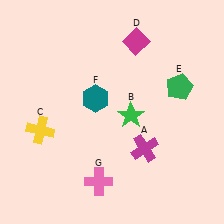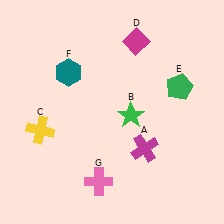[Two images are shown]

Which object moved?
The teal hexagon (F) moved left.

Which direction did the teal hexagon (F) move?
The teal hexagon (F) moved left.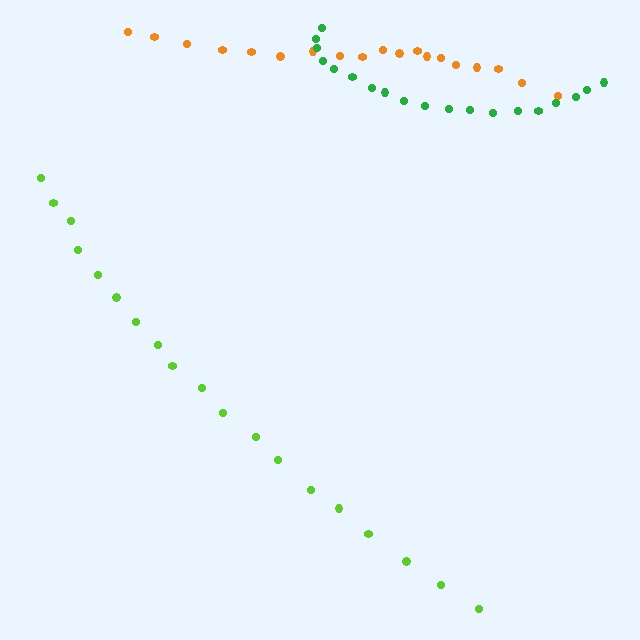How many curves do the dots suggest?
There are 3 distinct paths.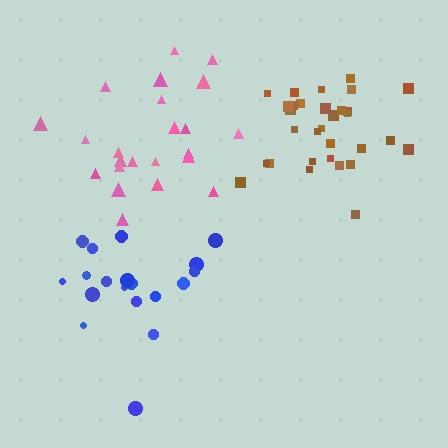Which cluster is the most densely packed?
Brown.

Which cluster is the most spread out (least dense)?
Blue.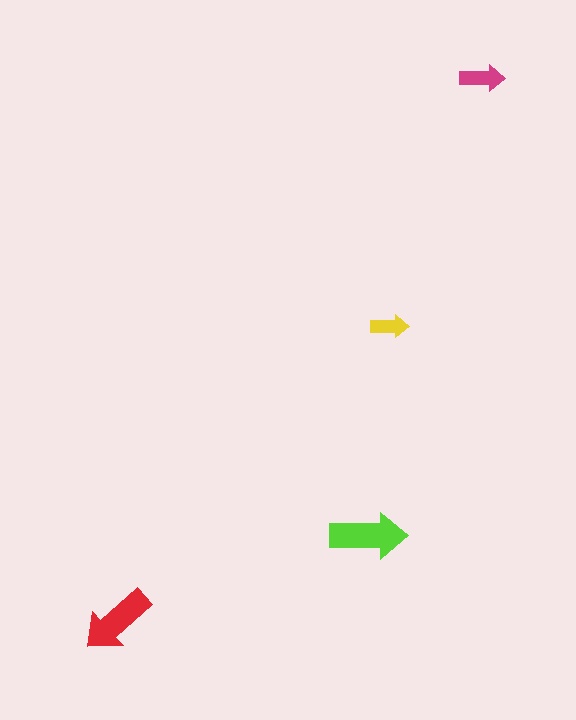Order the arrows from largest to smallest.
the lime one, the red one, the magenta one, the yellow one.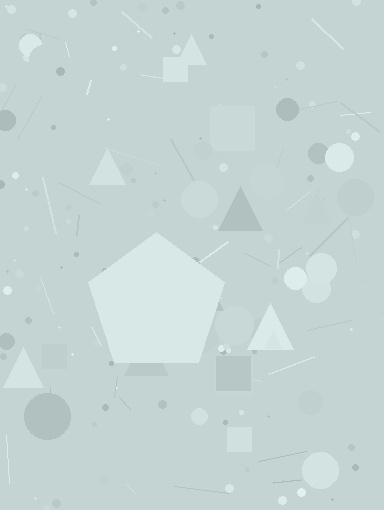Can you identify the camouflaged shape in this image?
The camouflaged shape is a pentagon.